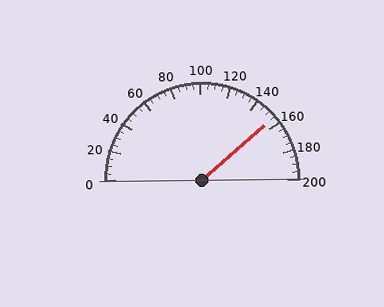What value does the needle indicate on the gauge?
The needle indicates approximately 155.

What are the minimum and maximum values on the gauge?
The gauge ranges from 0 to 200.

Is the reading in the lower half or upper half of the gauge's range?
The reading is in the upper half of the range (0 to 200).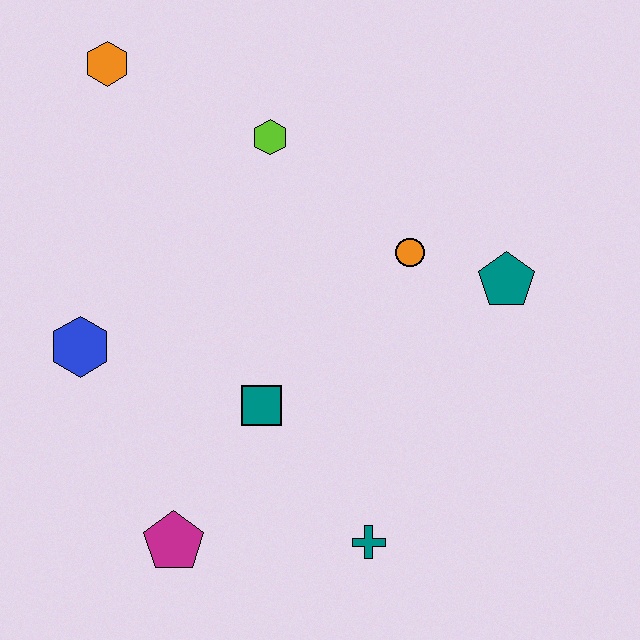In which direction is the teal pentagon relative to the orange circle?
The teal pentagon is to the right of the orange circle.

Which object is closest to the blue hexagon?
The teal square is closest to the blue hexagon.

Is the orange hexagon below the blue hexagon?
No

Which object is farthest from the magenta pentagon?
The orange hexagon is farthest from the magenta pentagon.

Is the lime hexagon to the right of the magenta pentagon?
Yes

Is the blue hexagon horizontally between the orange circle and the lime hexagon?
No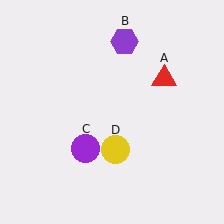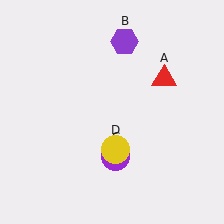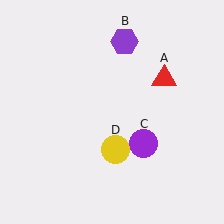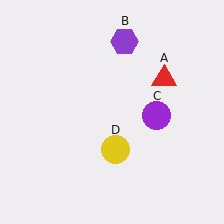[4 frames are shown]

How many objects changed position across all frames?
1 object changed position: purple circle (object C).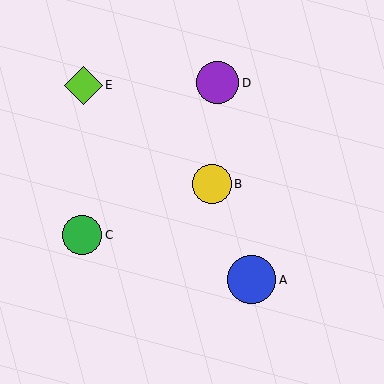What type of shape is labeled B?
Shape B is a yellow circle.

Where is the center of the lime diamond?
The center of the lime diamond is at (83, 85).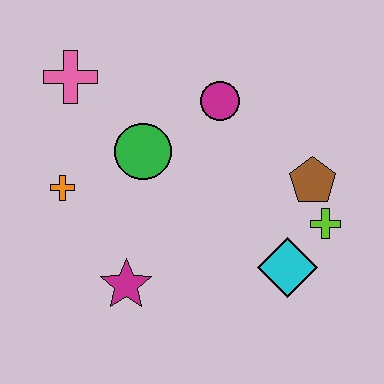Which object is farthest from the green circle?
The lime cross is farthest from the green circle.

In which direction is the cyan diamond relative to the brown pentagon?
The cyan diamond is below the brown pentagon.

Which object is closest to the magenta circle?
The green circle is closest to the magenta circle.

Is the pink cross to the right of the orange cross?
Yes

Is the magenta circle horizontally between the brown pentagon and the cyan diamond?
No